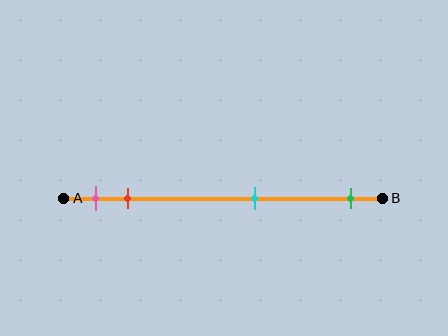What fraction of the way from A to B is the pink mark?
The pink mark is approximately 10% (0.1) of the way from A to B.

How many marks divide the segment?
There are 4 marks dividing the segment.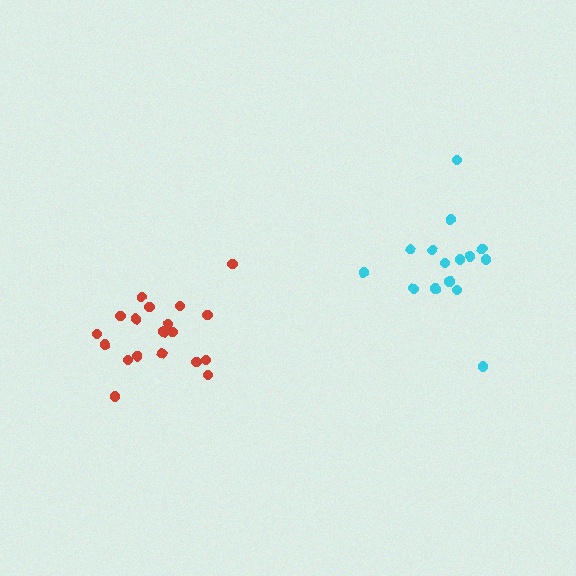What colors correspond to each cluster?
The clusters are colored: cyan, red.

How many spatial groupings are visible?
There are 2 spatial groupings.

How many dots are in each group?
Group 1: 15 dots, Group 2: 19 dots (34 total).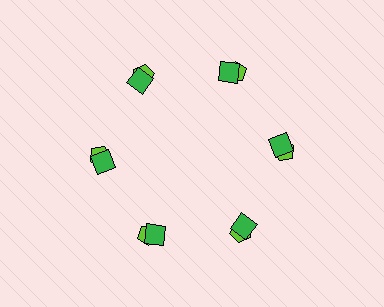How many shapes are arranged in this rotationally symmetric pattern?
There are 12 shapes, arranged in 6 groups of 2.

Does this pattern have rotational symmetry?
Yes, this pattern has 6-fold rotational symmetry. It looks the same after rotating 60 degrees around the center.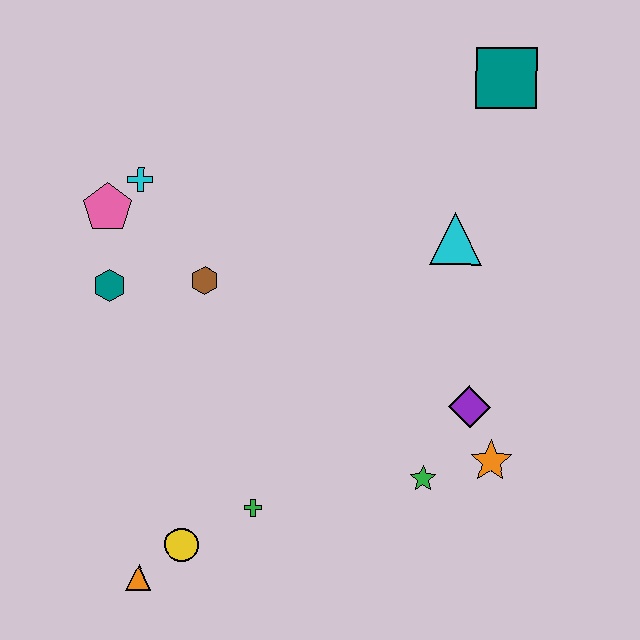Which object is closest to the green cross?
The yellow circle is closest to the green cross.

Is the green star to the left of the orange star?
Yes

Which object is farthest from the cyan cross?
The orange star is farthest from the cyan cross.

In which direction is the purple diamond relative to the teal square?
The purple diamond is below the teal square.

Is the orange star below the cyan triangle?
Yes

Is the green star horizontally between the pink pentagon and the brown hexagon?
No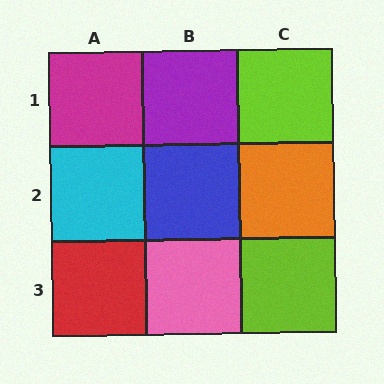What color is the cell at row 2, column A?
Cyan.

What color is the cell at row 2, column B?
Blue.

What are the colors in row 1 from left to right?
Magenta, purple, lime.